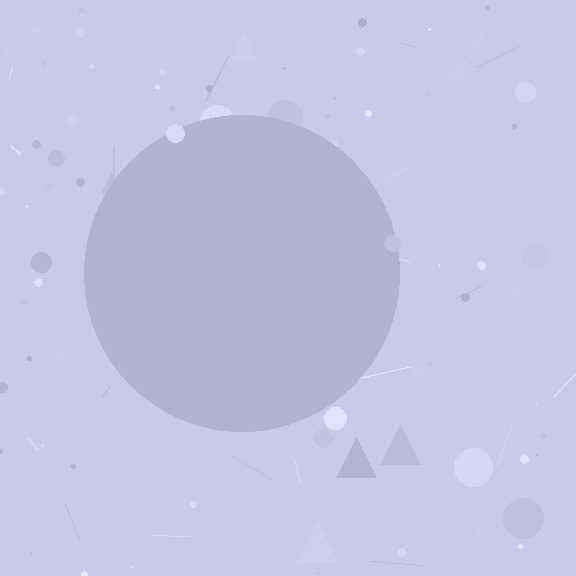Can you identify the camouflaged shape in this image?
The camouflaged shape is a circle.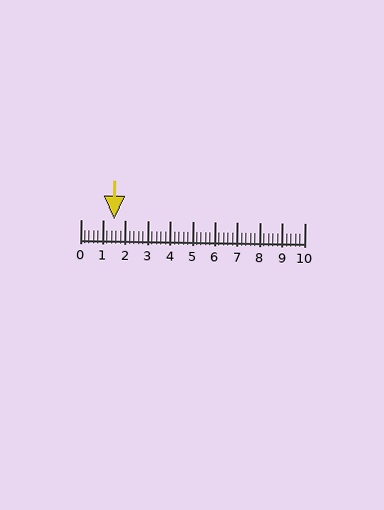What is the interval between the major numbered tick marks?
The major tick marks are spaced 1 units apart.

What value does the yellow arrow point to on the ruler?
The yellow arrow points to approximately 1.5.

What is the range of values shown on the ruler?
The ruler shows values from 0 to 10.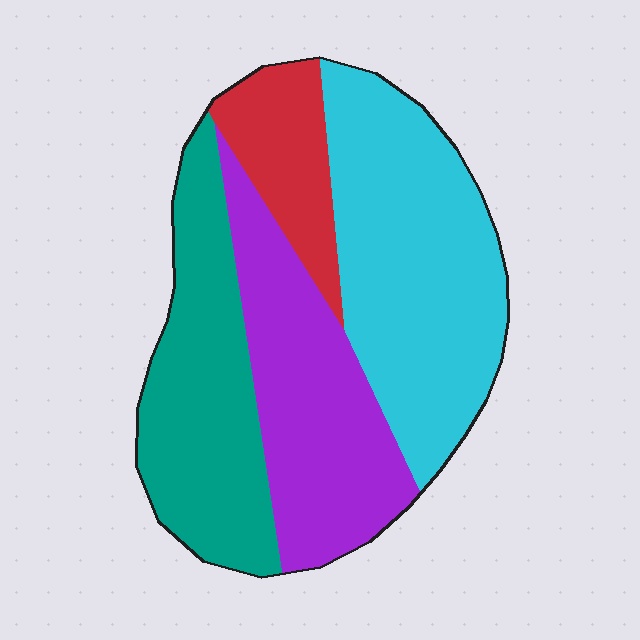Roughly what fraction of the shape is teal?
Teal covers 26% of the shape.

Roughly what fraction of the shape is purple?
Purple takes up between a sixth and a third of the shape.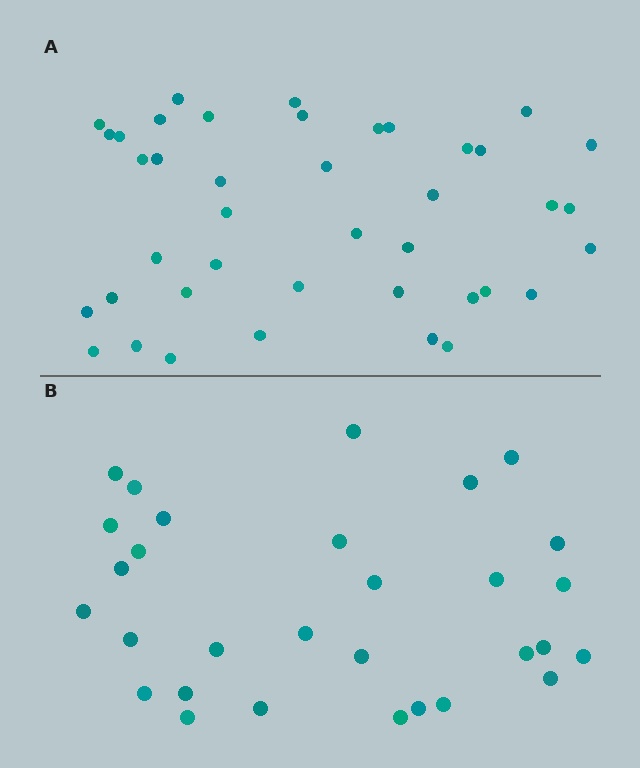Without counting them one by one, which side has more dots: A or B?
Region A (the top region) has more dots.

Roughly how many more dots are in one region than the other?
Region A has roughly 12 or so more dots than region B.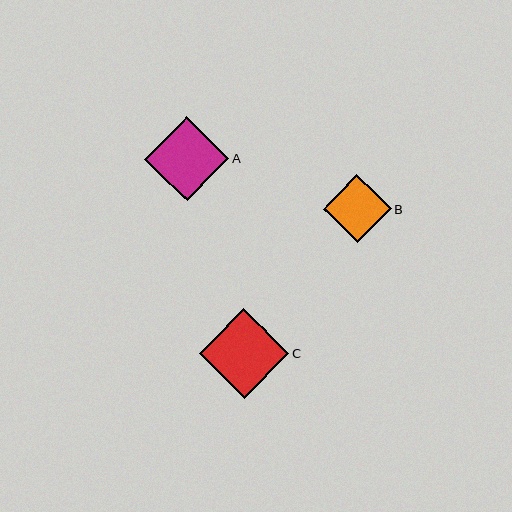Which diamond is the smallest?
Diamond B is the smallest with a size of approximately 68 pixels.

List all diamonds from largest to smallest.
From largest to smallest: C, A, B.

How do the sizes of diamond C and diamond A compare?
Diamond C and diamond A are approximately the same size.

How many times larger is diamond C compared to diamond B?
Diamond C is approximately 1.3 times the size of diamond B.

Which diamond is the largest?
Diamond C is the largest with a size of approximately 90 pixels.